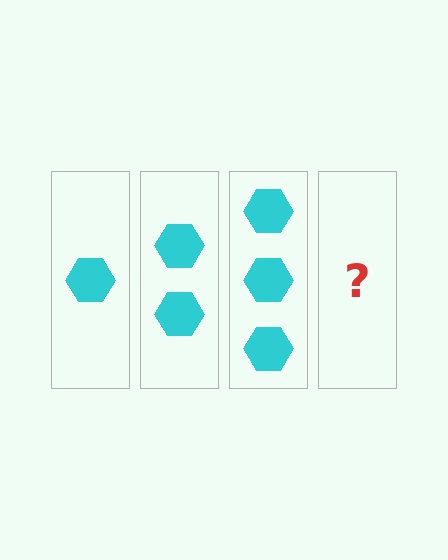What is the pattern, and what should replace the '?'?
The pattern is that each step adds one more hexagon. The '?' should be 4 hexagons.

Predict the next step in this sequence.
The next step is 4 hexagons.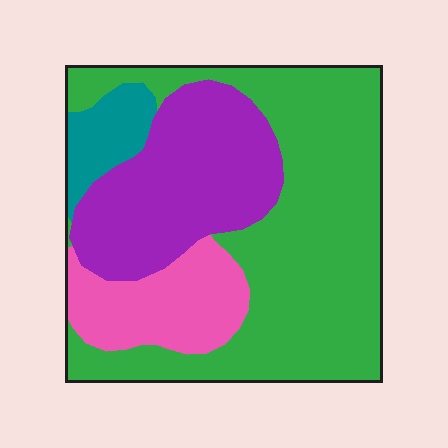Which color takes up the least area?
Teal, at roughly 5%.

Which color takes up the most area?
Green, at roughly 50%.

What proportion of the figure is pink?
Pink takes up less than a quarter of the figure.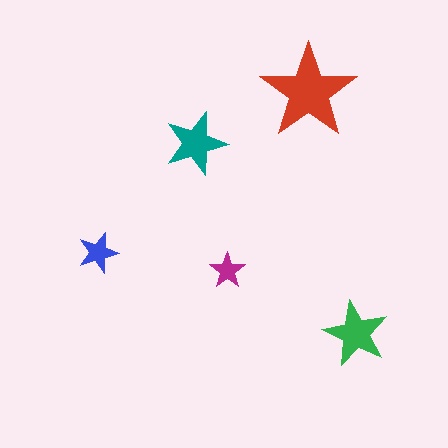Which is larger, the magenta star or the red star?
The red one.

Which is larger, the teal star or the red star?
The red one.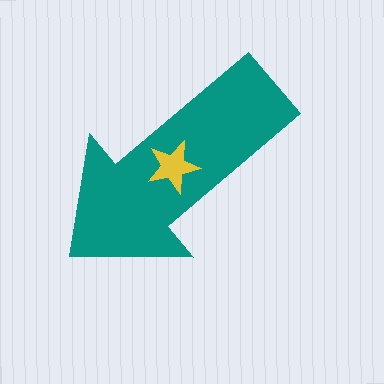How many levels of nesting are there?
2.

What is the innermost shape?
The yellow star.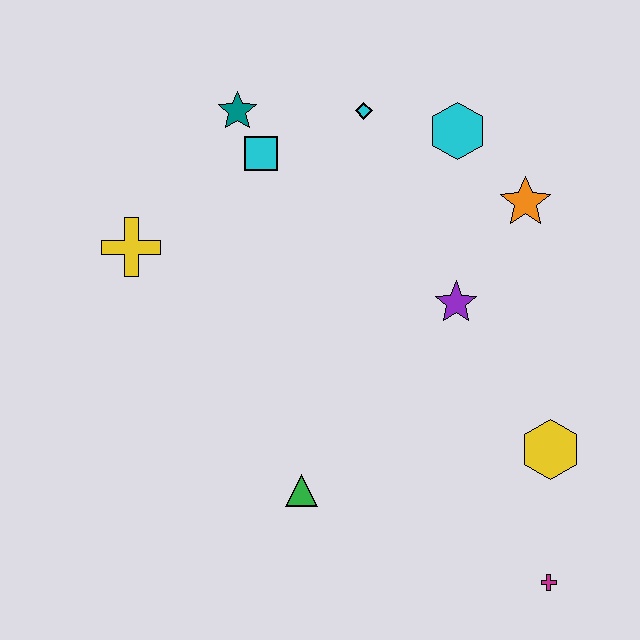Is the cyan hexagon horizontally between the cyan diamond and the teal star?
No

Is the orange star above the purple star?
Yes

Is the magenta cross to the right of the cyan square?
Yes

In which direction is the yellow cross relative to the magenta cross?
The yellow cross is to the left of the magenta cross.